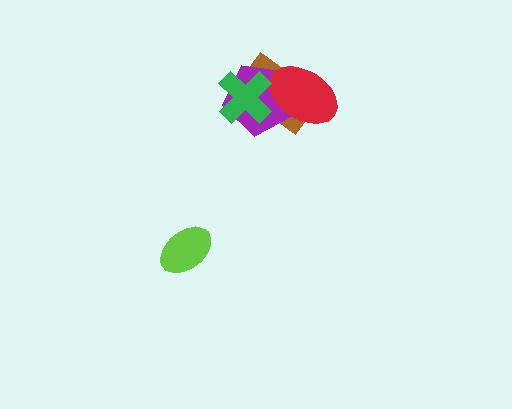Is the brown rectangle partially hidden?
Yes, it is partially covered by another shape.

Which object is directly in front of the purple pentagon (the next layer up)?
The red ellipse is directly in front of the purple pentagon.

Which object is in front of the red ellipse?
The green cross is in front of the red ellipse.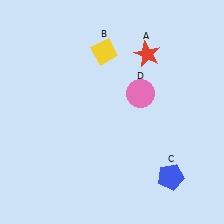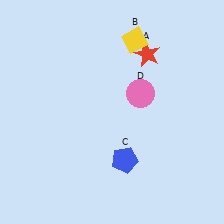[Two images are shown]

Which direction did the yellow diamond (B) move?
The yellow diamond (B) moved right.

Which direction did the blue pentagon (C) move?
The blue pentagon (C) moved left.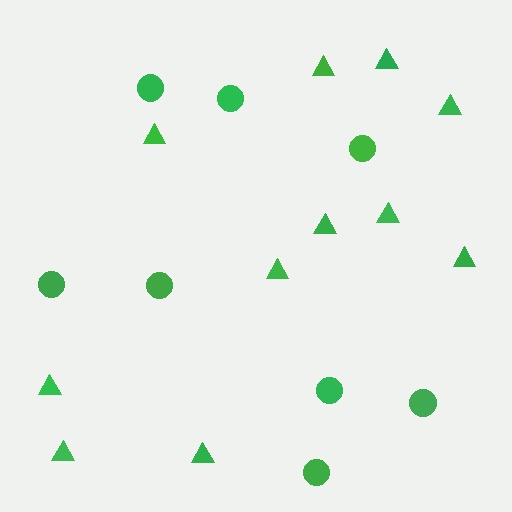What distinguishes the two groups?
There are 2 groups: one group of triangles (11) and one group of circles (8).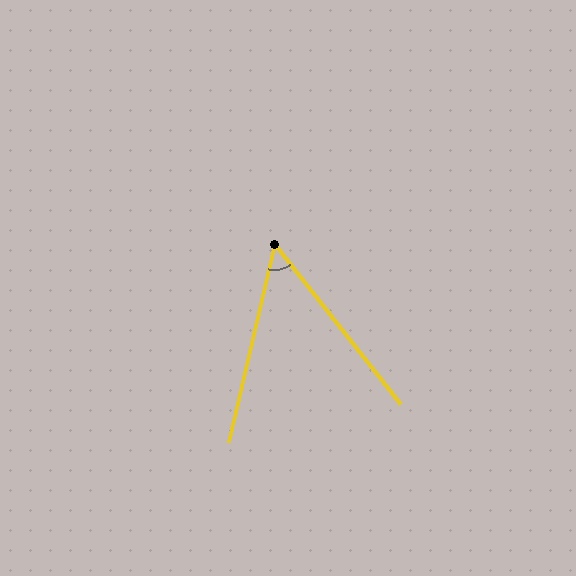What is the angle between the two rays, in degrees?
Approximately 51 degrees.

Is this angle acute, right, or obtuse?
It is acute.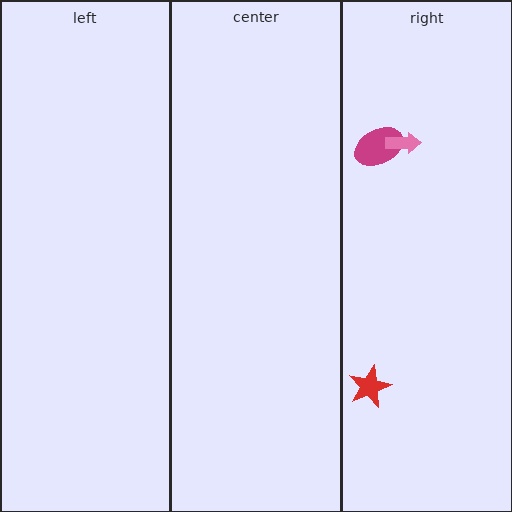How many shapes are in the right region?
3.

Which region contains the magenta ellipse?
The right region.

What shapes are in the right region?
The magenta ellipse, the red star, the pink arrow.